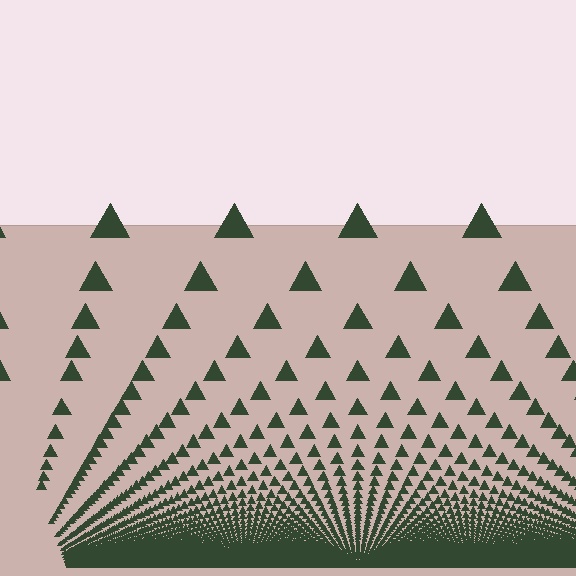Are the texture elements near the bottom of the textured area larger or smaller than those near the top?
Smaller. The gradient is inverted — elements near the bottom are smaller and denser.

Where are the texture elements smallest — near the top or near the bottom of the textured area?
Near the bottom.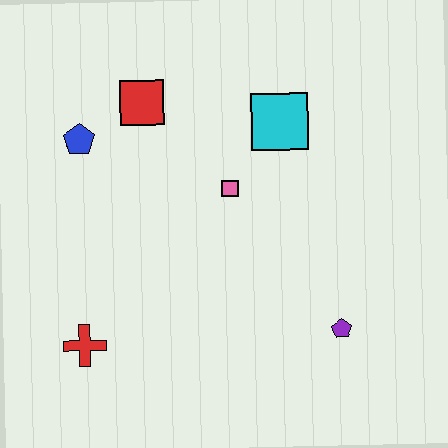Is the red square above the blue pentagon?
Yes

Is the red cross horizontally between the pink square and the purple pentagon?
No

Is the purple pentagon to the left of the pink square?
No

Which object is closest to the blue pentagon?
The red square is closest to the blue pentagon.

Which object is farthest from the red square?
The purple pentagon is farthest from the red square.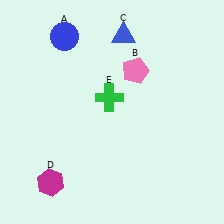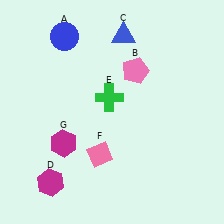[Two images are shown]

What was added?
A pink diamond (F), a magenta hexagon (G) were added in Image 2.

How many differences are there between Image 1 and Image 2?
There are 2 differences between the two images.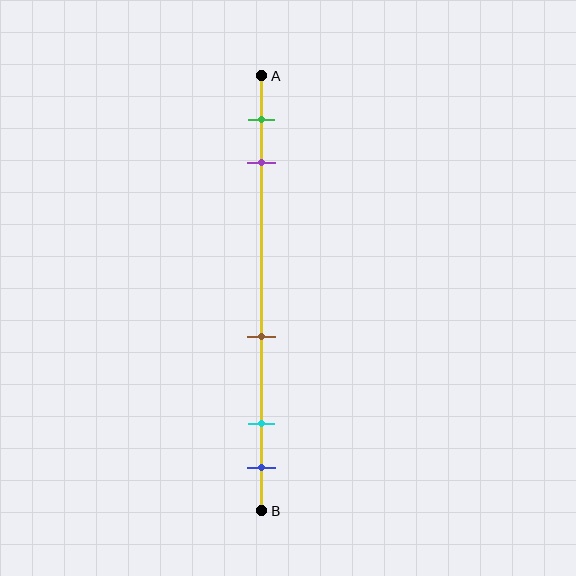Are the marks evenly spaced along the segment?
No, the marks are not evenly spaced.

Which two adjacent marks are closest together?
The cyan and blue marks are the closest adjacent pair.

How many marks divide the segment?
There are 5 marks dividing the segment.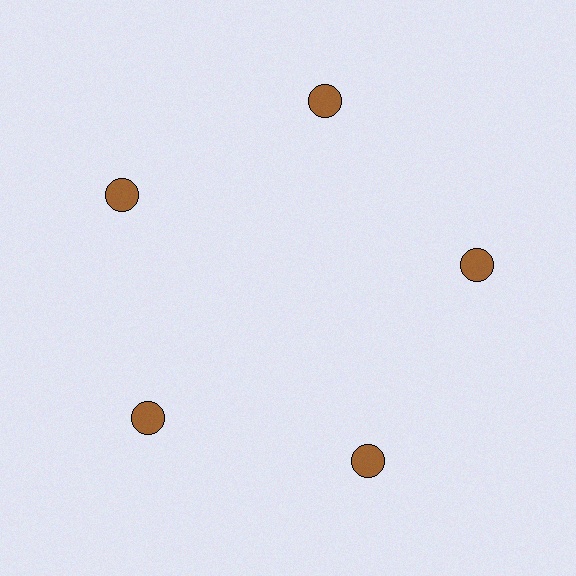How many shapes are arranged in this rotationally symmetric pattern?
There are 5 shapes, arranged in 5 groups of 1.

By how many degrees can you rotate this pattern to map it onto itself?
The pattern maps onto itself every 72 degrees of rotation.